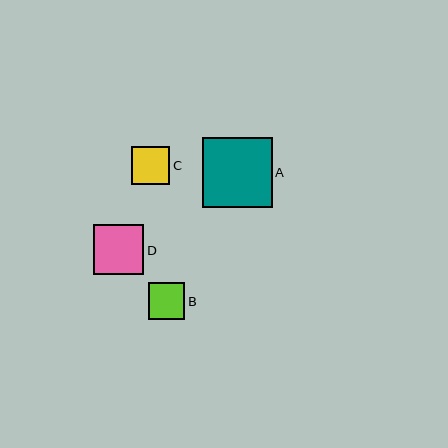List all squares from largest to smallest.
From largest to smallest: A, D, C, B.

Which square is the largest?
Square A is the largest with a size of approximately 70 pixels.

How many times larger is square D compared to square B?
Square D is approximately 1.4 times the size of square B.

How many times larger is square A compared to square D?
Square A is approximately 1.4 times the size of square D.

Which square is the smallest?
Square B is the smallest with a size of approximately 36 pixels.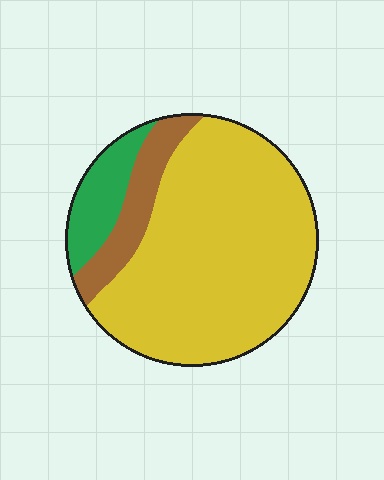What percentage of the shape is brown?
Brown covers about 15% of the shape.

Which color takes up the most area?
Yellow, at roughly 75%.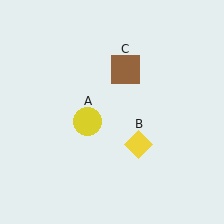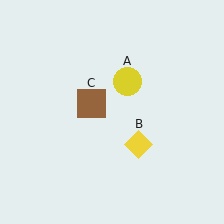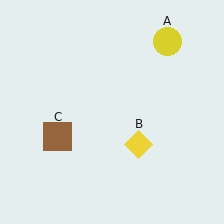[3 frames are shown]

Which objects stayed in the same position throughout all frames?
Yellow diamond (object B) remained stationary.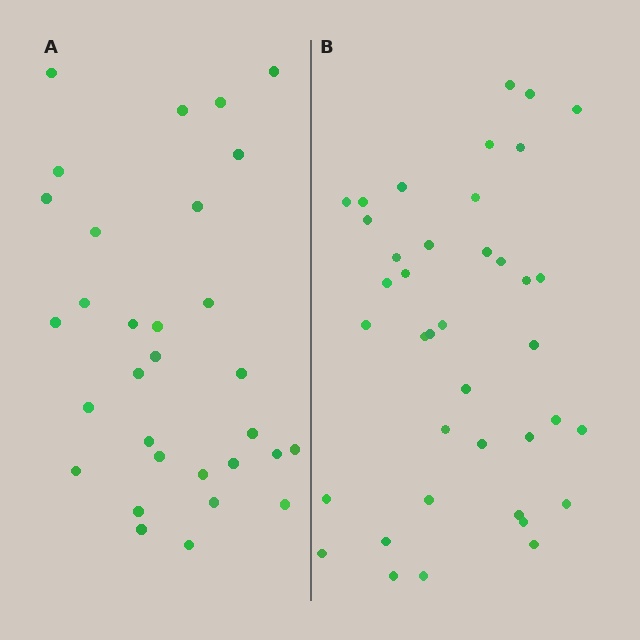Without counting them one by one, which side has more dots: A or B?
Region B (the right region) has more dots.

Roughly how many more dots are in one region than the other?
Region B has roughly 8 or so more dots than region A.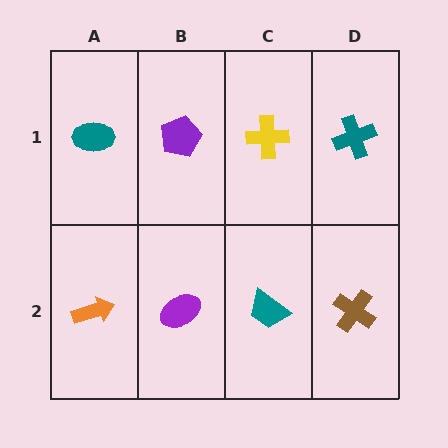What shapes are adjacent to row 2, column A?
A teal ellipse (row 1, column A), a purple ellipse (row 2, column B).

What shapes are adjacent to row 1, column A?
An orange arrow (row 2, column A), a purple pentagon (row 1, column B).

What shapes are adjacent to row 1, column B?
A purple ellipse (row 2, column B), a teal ellipse (row 1, column A), a yellow cross (row 1, column C).